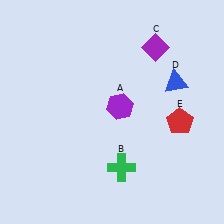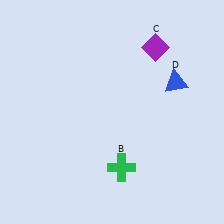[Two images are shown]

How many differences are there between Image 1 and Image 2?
There are 2 differences between the two images.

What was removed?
The purple hexagon (A), the red pentagon (E) were removed in Image 2.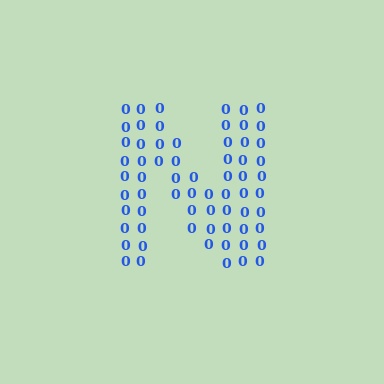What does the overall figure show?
The overall figure shows the letter N.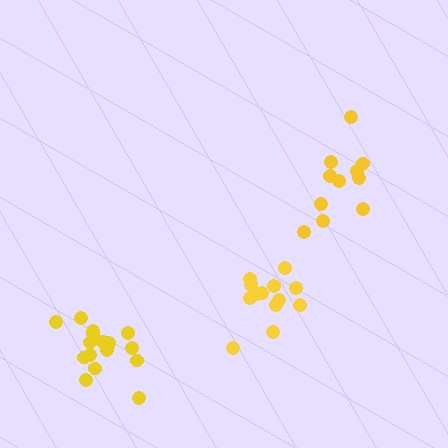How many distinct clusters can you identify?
There are 3 distinct clusters.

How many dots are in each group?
Group 1: 14 dots, Group 2: 17 dots, Group 3: 11 dots (42 total).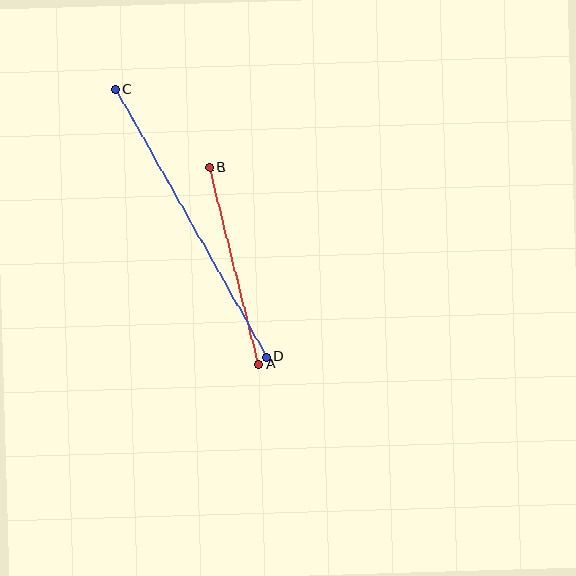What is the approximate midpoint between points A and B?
The midpoint is at approximately (234, 266) pixels.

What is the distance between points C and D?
The distance is approximately 308 pixels.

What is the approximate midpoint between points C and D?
The midpoint is at approximately (191, 223) pixels.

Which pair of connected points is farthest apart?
Points C and D are farthest apart.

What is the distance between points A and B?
The distance is approximately 203 pixels.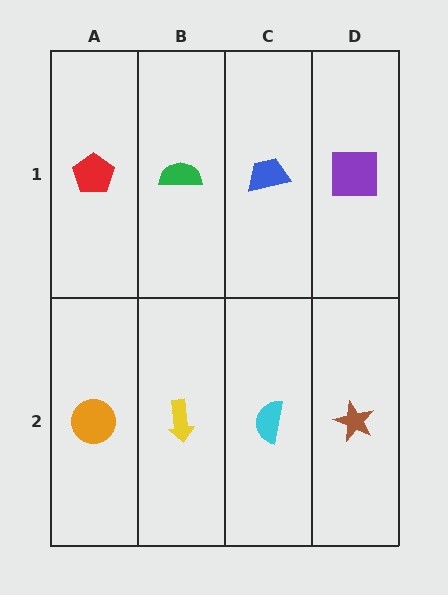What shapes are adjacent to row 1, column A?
An orange circle (row 2, column A), a green semicircle (row 1, column B).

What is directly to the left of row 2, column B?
An orange circle.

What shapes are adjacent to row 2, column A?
A red pentagon (row 1, column A), a yellow arrow (row 2, column B).